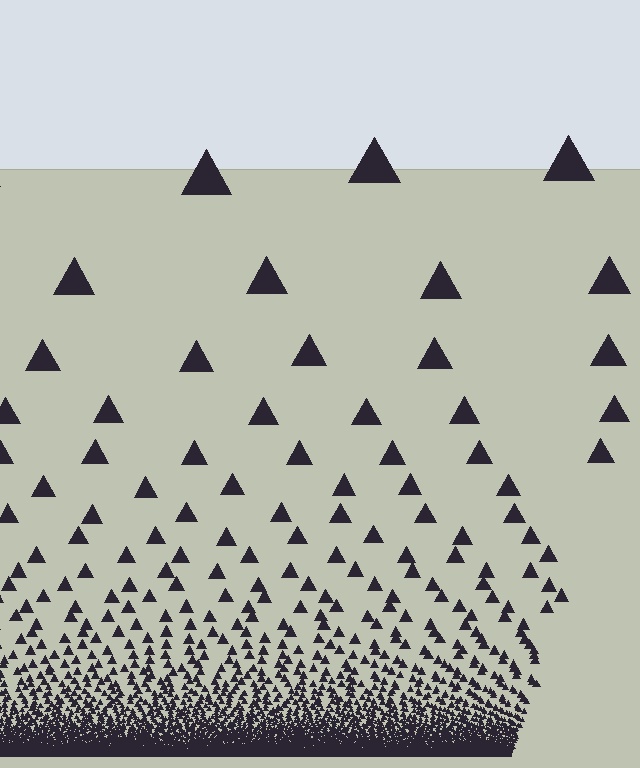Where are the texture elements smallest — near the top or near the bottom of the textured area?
Near the bottom.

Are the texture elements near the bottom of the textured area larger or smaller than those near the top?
Smaller. The gradient is inverted — elements near the bottom are smaller and denser.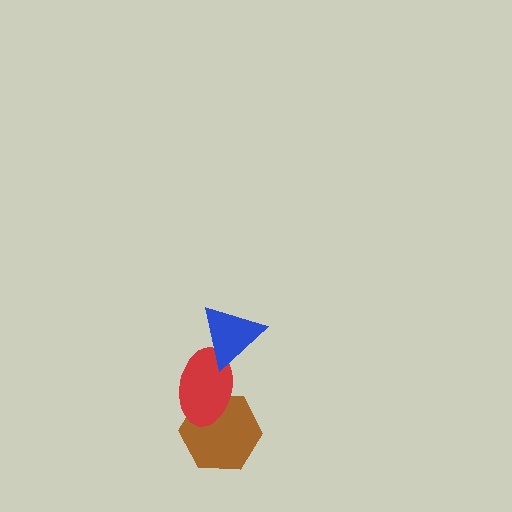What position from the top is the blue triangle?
The blue triangle is 1st from the top.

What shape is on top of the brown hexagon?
The red ellipse is on top of the brown hexagon.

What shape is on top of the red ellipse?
The blue triangle is on top of the red ellipse.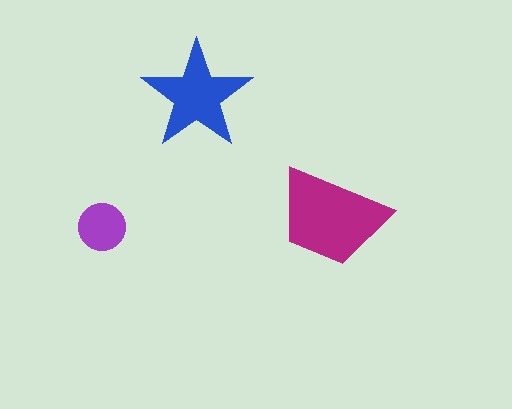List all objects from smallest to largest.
The purple circle, the blue star, the magenta trapezoid.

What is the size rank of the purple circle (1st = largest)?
3rd.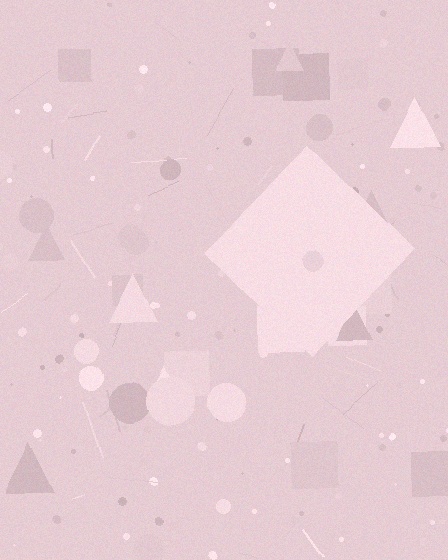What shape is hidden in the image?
A diamond is hidden in the image.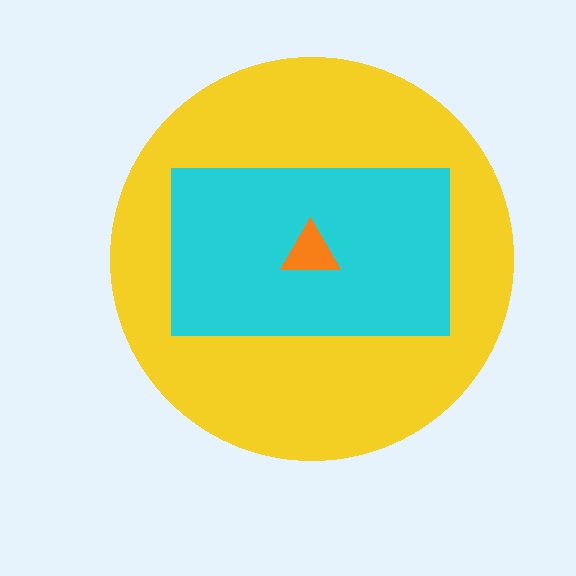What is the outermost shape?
The yellow circle.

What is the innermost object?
The orange triangle.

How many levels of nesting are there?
3.